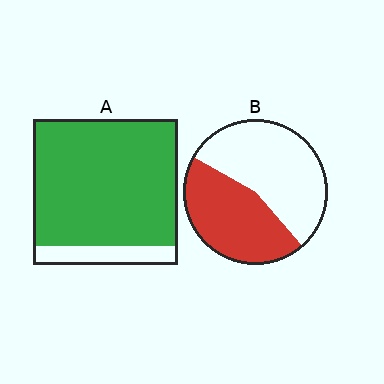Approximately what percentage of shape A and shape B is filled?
A is approximately 85% and B is approximately 45%.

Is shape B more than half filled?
No.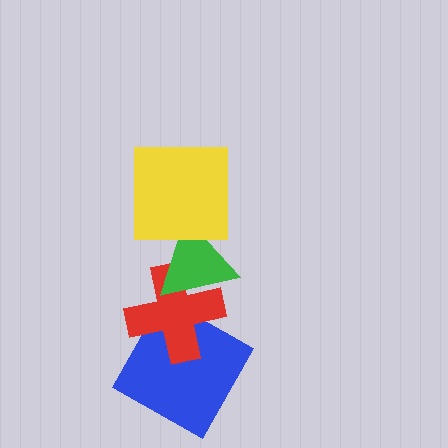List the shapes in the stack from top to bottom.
From top to bottom: the yellow square, the green triangle, the red cross, the blue square.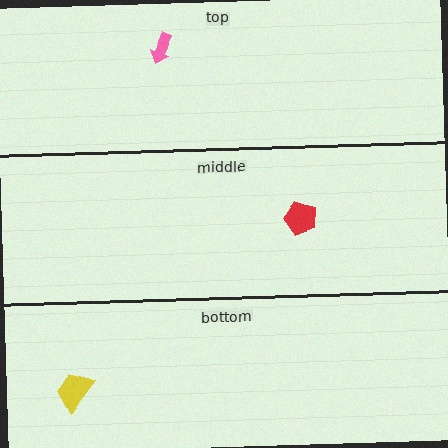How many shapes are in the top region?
1.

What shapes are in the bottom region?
The yellow trapezoid.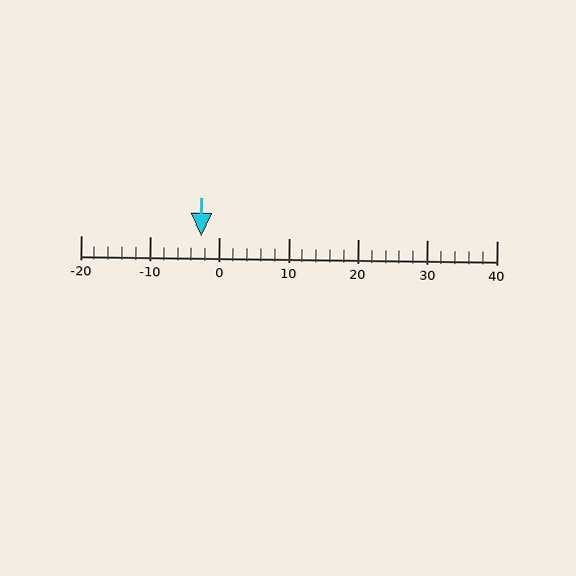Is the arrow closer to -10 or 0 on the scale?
The arrow is closer to 0.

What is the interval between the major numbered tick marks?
The major tick marks are spaced 10 units apart.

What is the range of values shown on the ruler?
The ruler shows values from -20 to 40.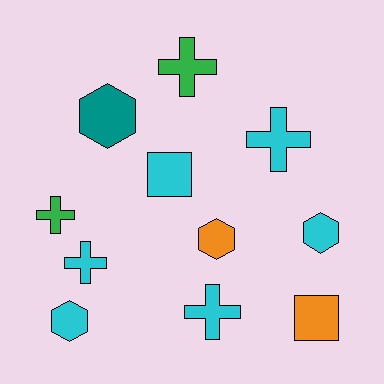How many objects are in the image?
There are 11 objects.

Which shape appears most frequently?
Cross, with 5 objects.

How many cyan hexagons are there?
There are 2 cyan hexagons.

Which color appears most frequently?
Cyan, with 6 objects.